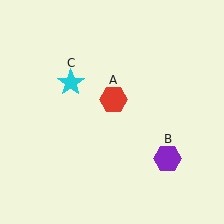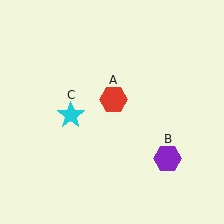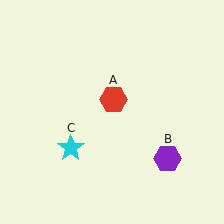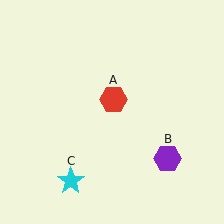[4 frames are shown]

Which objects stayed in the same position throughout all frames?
Red hexagon (object A) and purple hexagon (object B) remained stationary.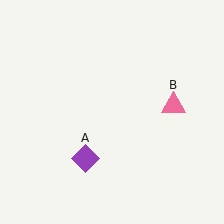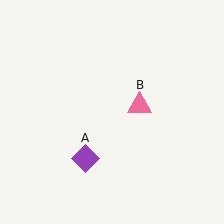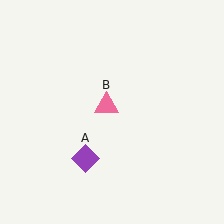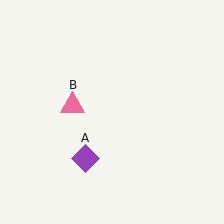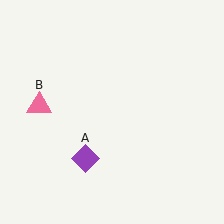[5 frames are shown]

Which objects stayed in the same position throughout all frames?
Purple diamond (object A) remained stationary.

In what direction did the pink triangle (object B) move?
The pink triangle (object B) moved left.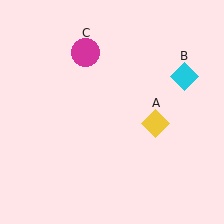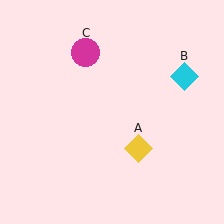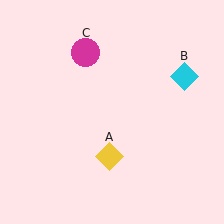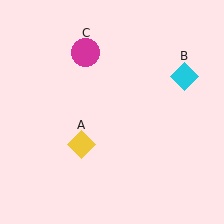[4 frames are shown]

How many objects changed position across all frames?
1 object changed position: yellow diamond (object A).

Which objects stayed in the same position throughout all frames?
Cyan diamond (object B) and magenta circle (object C) remained stationary.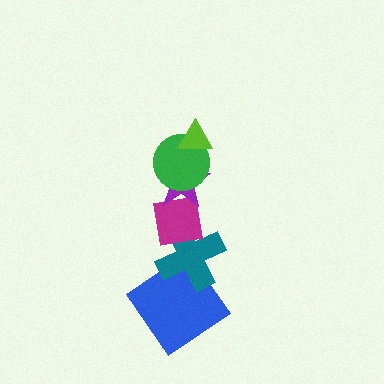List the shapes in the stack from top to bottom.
From top to bottom: the lime triangle, the green circle, the purple star, the magenta square, the teal cross, the blue diamond.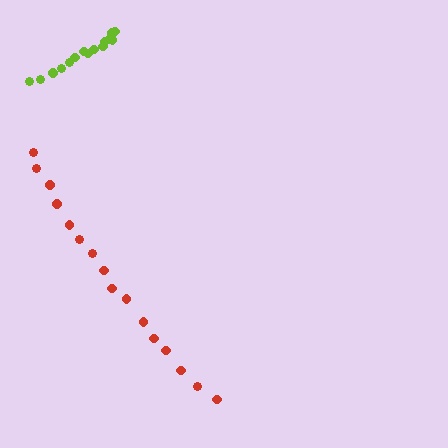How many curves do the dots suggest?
There are 2 distinct paths.